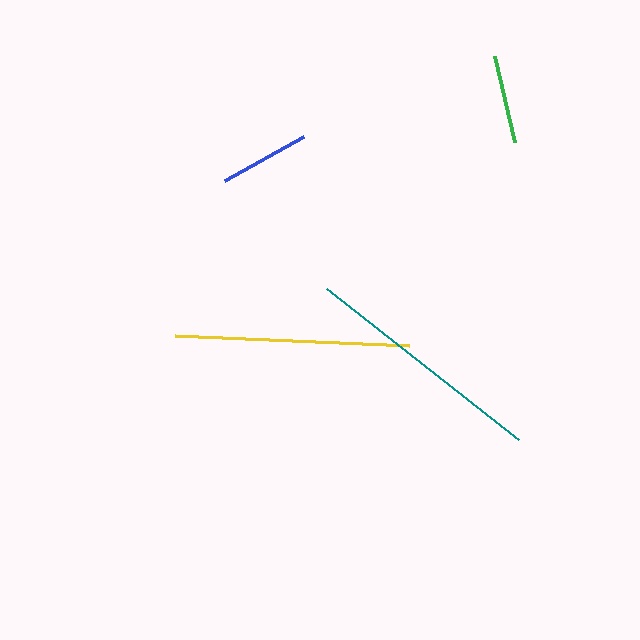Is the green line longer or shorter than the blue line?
The blue line is longer than the green line.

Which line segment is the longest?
The teal line is the longest at approximately 244 pixels.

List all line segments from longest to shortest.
From longest to shortest: teal, yellow, blue, green.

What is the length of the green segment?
The green segment is approximately 88 pixels long.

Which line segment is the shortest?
The green line is the shortest at approximately 88 pixels.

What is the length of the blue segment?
The blue segment is approximately 91 pixels long.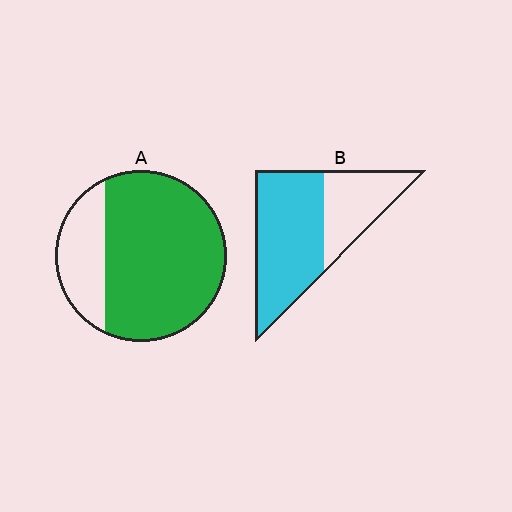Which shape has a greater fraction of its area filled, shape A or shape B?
Shape A.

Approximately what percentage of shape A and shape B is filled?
A is approximately 75% and B is approximately 65%.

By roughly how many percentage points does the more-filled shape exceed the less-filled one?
By roughly 10 percentage points (A over B).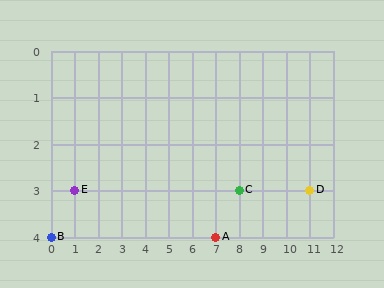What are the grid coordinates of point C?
Point C is at grid coordinates (8, 3).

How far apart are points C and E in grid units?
Points C and E are 7 columns apart.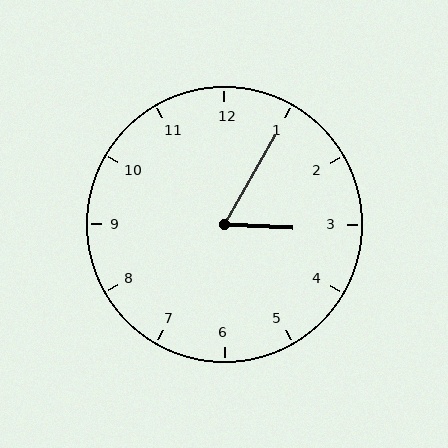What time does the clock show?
3:05.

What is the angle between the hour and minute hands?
Approximately 62 degrees.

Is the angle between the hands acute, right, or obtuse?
It is acute.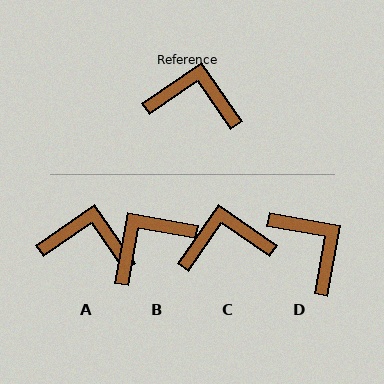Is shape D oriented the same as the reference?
No, it is off by about 45 degrees.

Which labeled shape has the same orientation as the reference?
A.